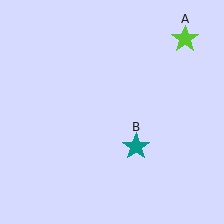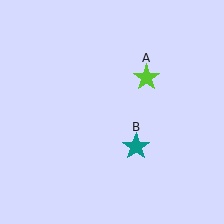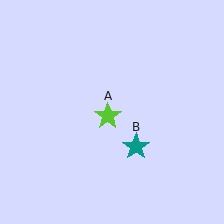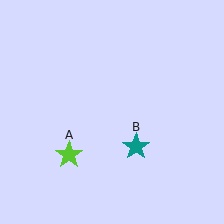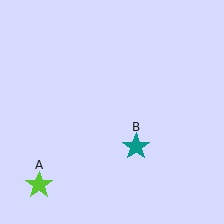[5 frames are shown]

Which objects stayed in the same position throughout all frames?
Teal star (object B) remained stationary.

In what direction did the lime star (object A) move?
The lime star (object A) moved down and to the left.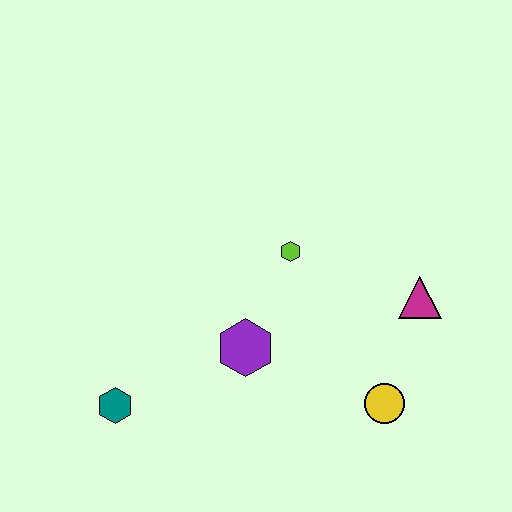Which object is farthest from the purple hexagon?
The magenta triangle is farthest from the purple hexagon.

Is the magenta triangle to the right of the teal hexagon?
Yes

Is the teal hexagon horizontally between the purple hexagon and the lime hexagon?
No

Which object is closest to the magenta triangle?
The yellow circle is closest to the magenta triangle.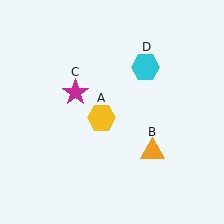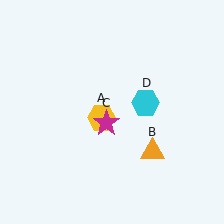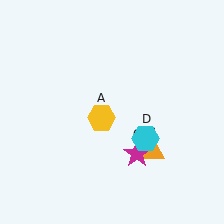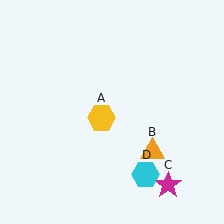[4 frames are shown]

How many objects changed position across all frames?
2 objects changed position: magenta star (object C), cyan hexagon (object D).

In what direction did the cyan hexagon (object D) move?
The cyan hexagon (object D) moved down.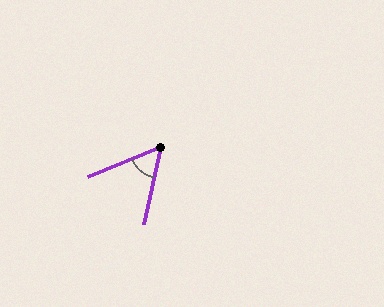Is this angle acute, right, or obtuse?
It is acute.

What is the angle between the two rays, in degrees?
Approximately 55 degrees.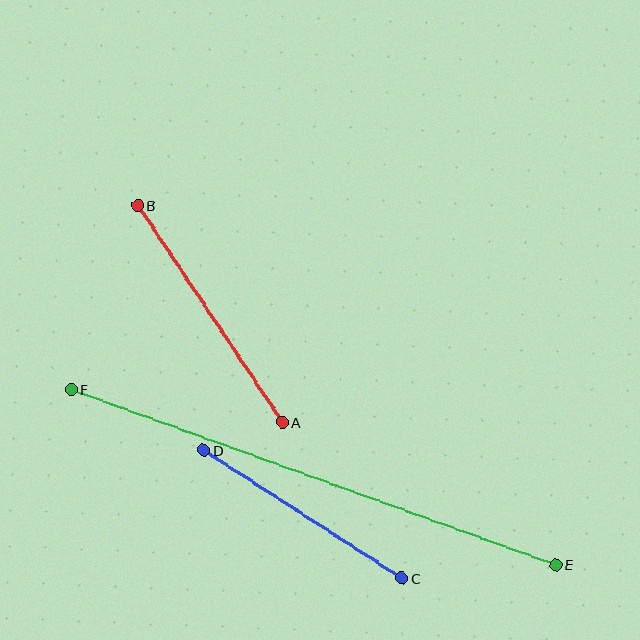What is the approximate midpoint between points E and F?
The midpoint is at approximately (314, 477) pixels.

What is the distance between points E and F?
The distance is approximately 515 pixels.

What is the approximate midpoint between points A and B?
The midpoint is at approximately (210, 314) pixels.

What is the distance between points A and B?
The distance is approximately 261 pixels.